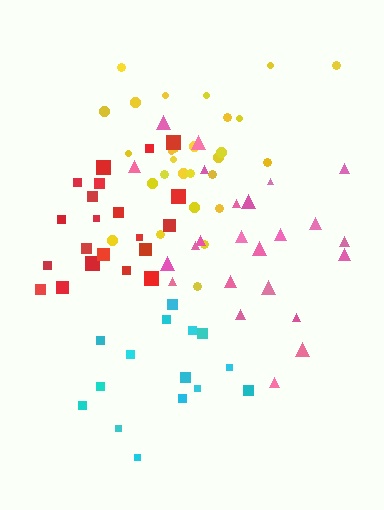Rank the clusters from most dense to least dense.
yellow, red, cyan, pink.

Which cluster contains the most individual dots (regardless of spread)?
Yellow (29).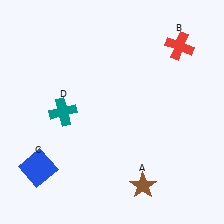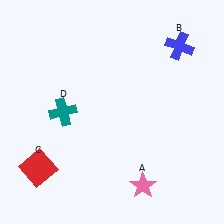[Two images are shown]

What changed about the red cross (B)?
In Image 1, B is red. In Image 2, it changed to blue.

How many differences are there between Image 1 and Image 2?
There are 3 differences between the two images.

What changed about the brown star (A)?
In Image 1, A is brown. In Image 2, it changed to pink.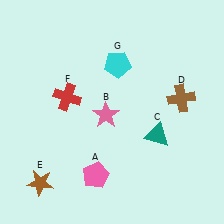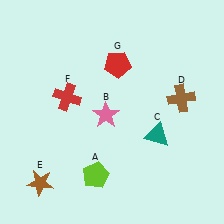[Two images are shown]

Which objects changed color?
A changed from pink to lime. G changed from cyan to red.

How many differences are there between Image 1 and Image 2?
There are 2 differences between the two images.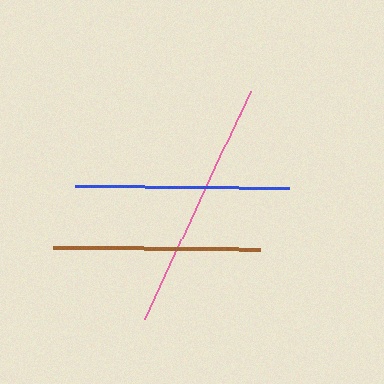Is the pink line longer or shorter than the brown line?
The pink line is longer than the brown line.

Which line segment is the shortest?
The brown line is the shortest at approximately 207 pixels.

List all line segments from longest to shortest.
From longest to shortest: pink, blue, brown.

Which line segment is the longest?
The pink line is the longest at approximately 251 pixels.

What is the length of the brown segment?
The brown segment is approximately 207 pixels long.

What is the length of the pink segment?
The pink segment is approximately 251 pixels long.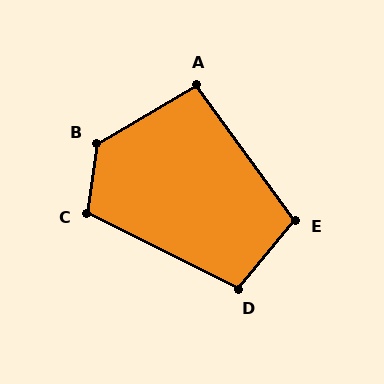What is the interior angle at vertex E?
Approximately 104 degrees (obtuse).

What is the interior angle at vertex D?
Approximately 104 degrees (obtuse).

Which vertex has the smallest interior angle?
A, at approximately 96 degrees.